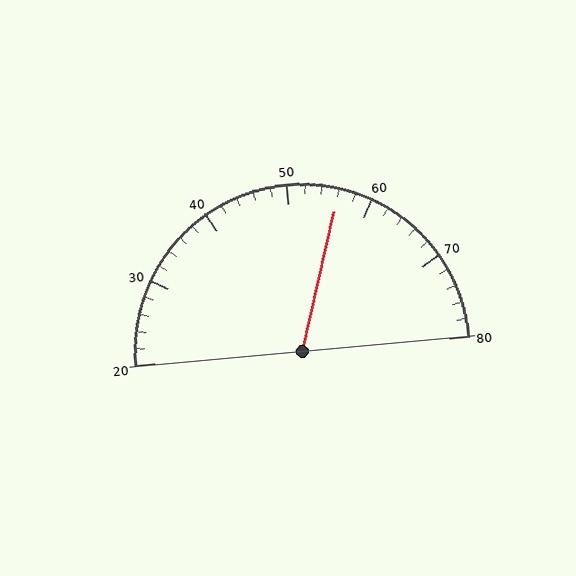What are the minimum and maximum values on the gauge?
The gauge ranges from 20 to 80.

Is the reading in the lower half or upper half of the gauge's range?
The reading is in the upper half of the range (20 to 80).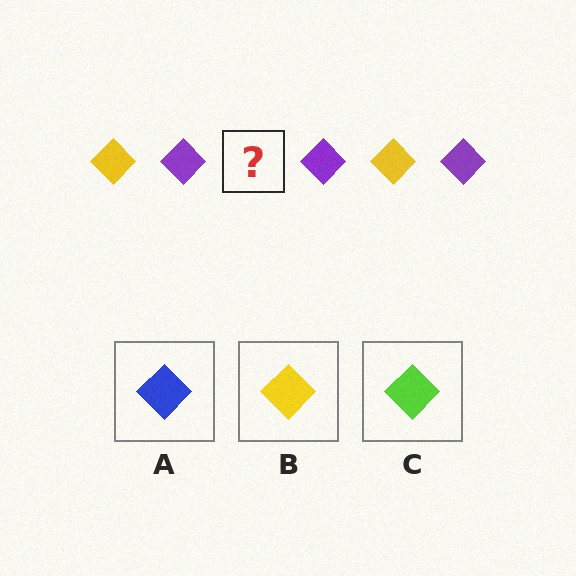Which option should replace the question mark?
Option B.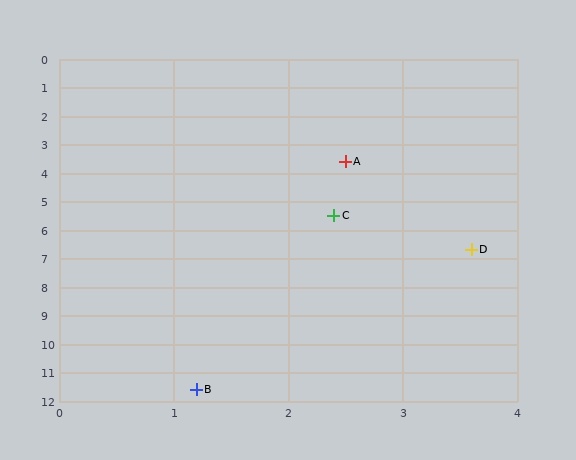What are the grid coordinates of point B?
Point B is at approximately (1.2, 11.6).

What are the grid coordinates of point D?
Point D is at approximately (3.6, 6.7).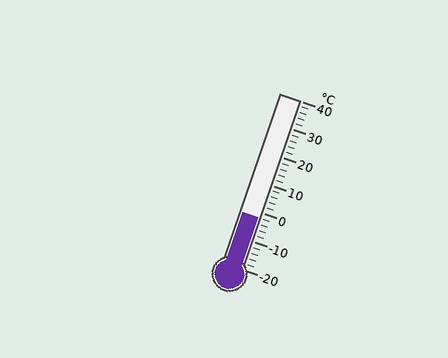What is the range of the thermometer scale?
The thermometer scale ranges from -20°C to 40°C.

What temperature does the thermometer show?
The thermometer shows approximately -2°C.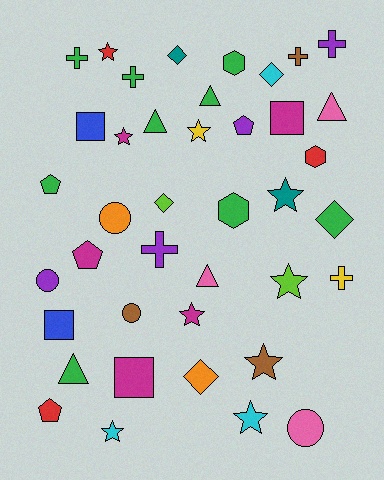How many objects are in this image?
There are 40 objects.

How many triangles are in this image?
There are 5 triangles.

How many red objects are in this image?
There are 3 red objects.